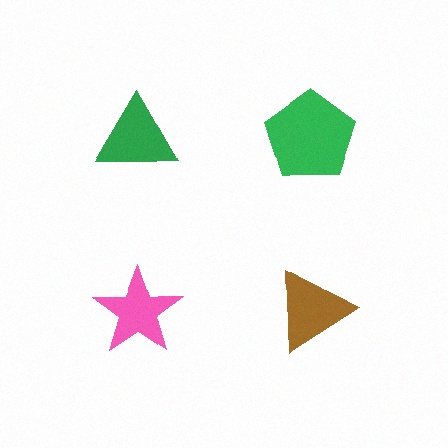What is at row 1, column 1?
A green triangle.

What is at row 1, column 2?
A green pentagon.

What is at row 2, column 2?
A brown triangle.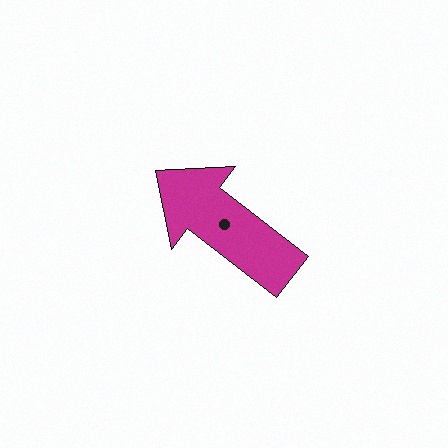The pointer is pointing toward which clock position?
Roughly 10 o'clock.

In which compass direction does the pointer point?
Northwest.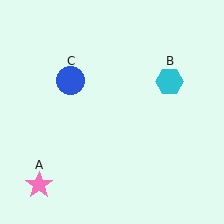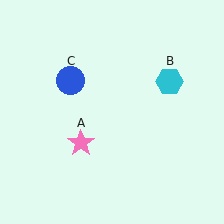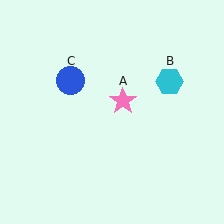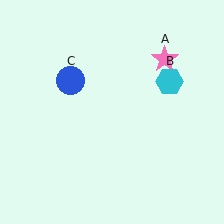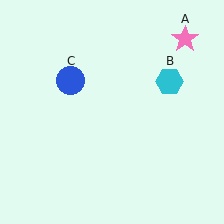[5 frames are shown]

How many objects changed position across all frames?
1 object changed position: pink star (object A).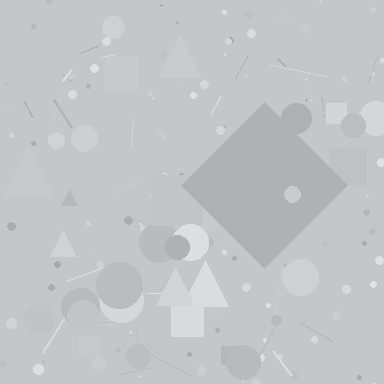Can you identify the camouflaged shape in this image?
The camouflaged shape is a diamond.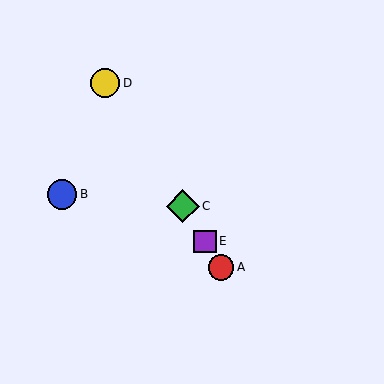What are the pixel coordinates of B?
Object B is at (62, 194).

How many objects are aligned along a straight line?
4 objects (A, C, D, E) are aligned along a straight line.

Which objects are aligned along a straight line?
Objects A, C, D, E are aligned along a straight line.